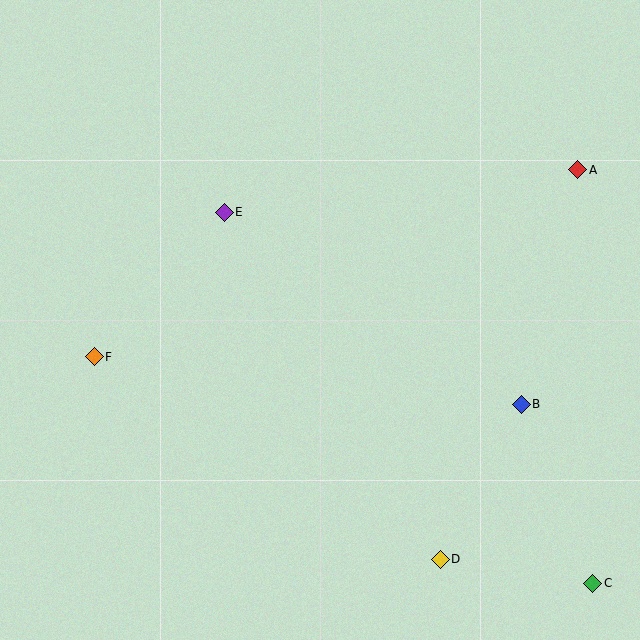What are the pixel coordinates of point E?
Point E is at (224, 212).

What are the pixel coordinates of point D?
Point D is at (440, 559).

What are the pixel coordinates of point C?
Point C is at (593, 583).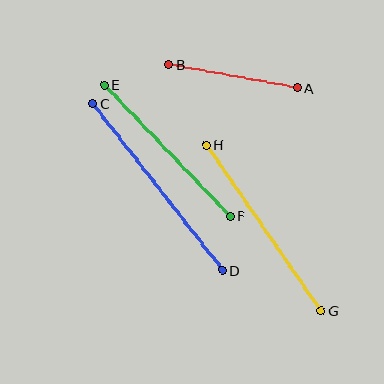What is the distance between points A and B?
The distance is approximately 130 pixels.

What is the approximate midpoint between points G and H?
The midpoint is at approximately (264, 228) pixels.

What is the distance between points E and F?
The distance is approximately 182 pixels.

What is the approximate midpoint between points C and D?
The midpoint is at approximately (158, 187) pixels.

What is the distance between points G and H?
The distance is approximately 201 pixels.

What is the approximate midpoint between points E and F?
The midpoint is at approximately (167, 151) pixels.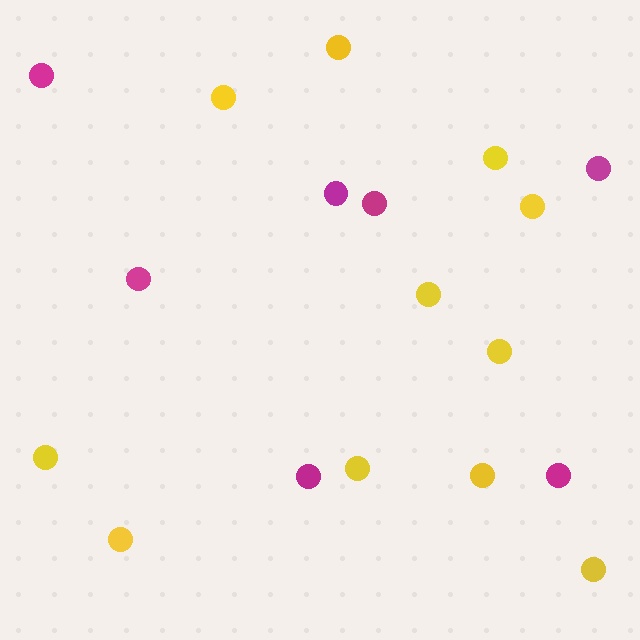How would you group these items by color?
There are 2 groups: one group of yellow circles (11) and one group of magenta circles (7).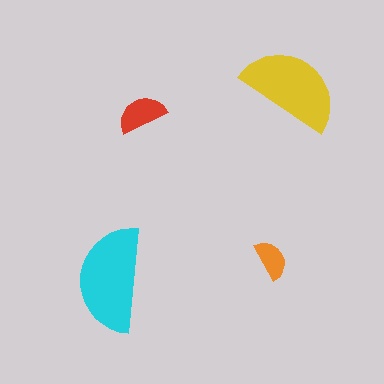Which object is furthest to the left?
The cyan semicircle is leftmost.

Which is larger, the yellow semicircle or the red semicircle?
The yellow one.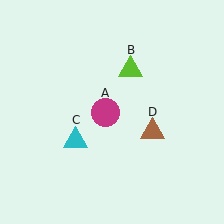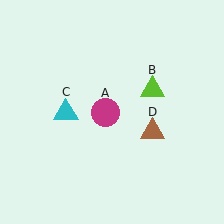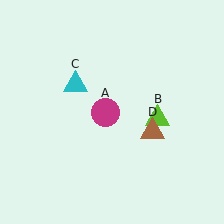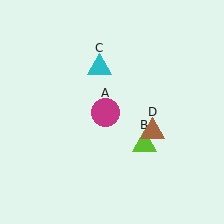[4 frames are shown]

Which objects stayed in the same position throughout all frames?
Magenta circle (object A) and brown triangle (object D) remained stationary.